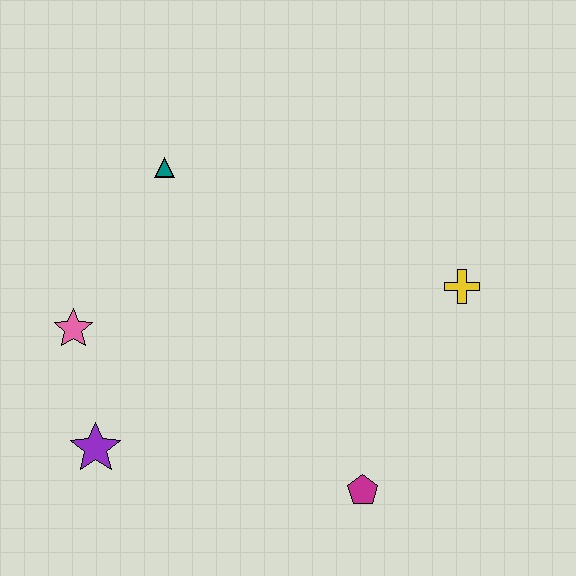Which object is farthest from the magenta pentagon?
The teal triangle is farthest from the magenta pentagon.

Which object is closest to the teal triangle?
The pink star is closest to the teal triangle.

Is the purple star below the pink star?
Yes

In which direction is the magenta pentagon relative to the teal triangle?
The magenta pentagon is below the teal triangle.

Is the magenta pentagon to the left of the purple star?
No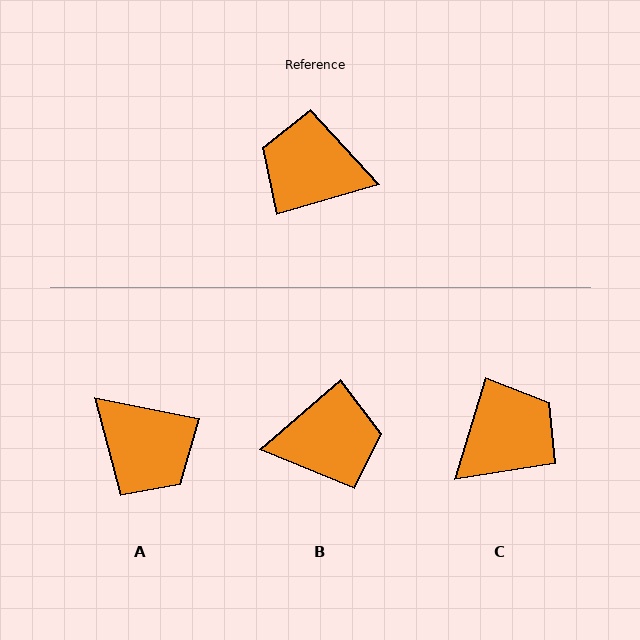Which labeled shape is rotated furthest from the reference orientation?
B, about 155 degrees away.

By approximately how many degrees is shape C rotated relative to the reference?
Approximately 123 degrees clockwise.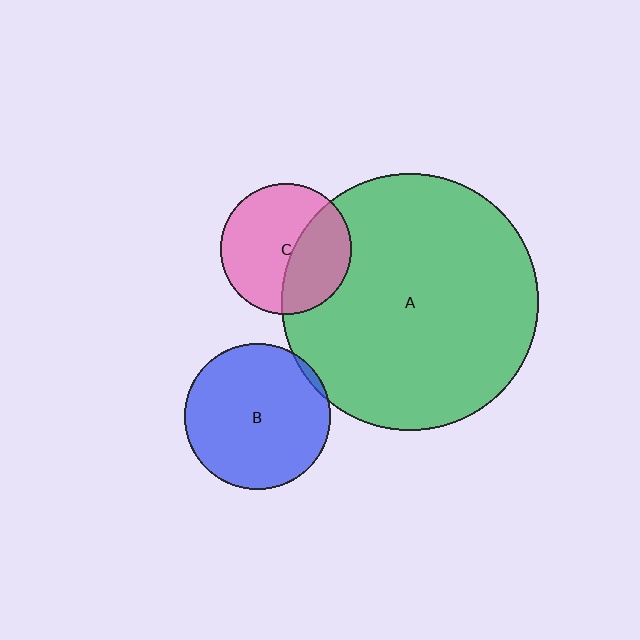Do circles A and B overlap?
Yes.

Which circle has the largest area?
Circle A (green).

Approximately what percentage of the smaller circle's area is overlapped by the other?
Approximately 5%.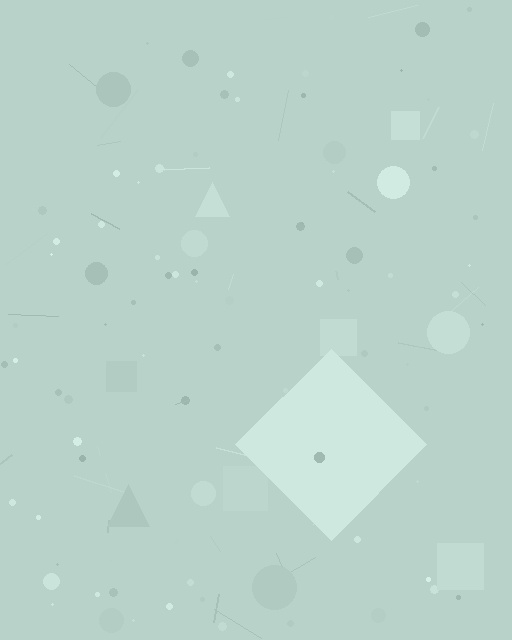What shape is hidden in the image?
A diamond is hidden in the image.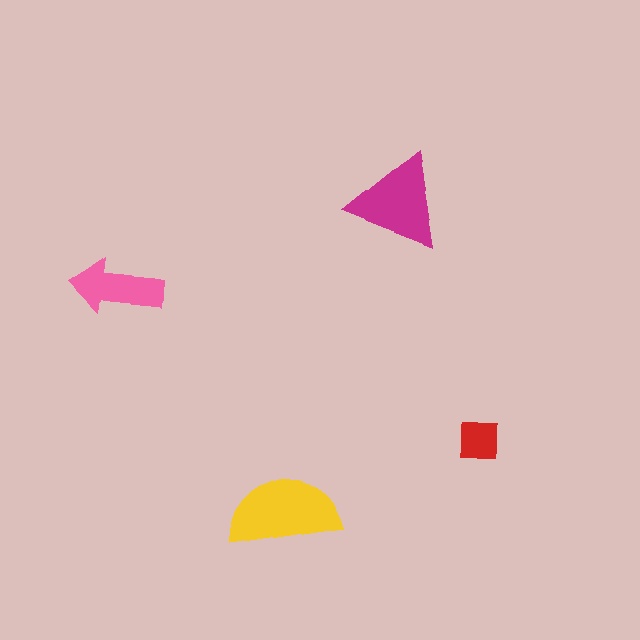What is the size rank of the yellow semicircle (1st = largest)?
1st.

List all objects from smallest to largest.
The red square, the pink arrow, the magenta triangle, the yellow semicircle.